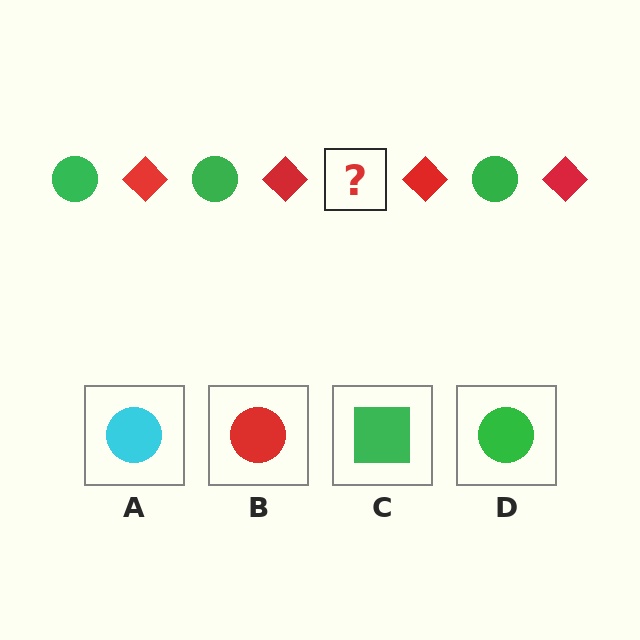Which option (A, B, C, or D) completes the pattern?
D.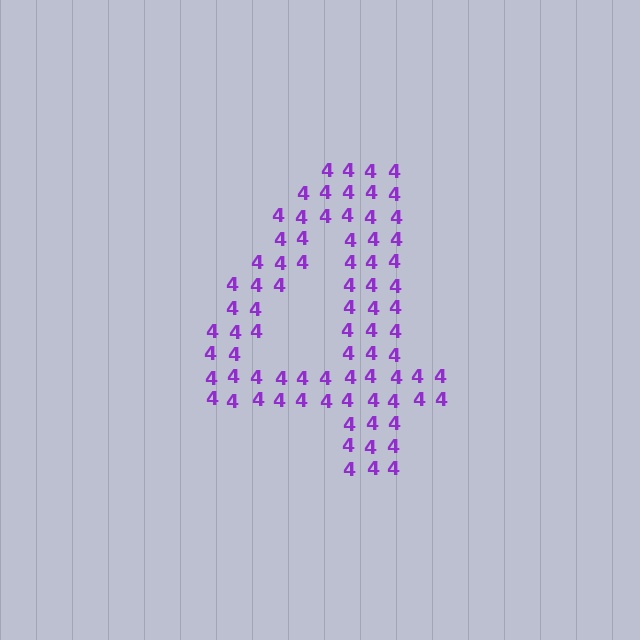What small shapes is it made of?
It is made of small digit 4's.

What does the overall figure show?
The overall figure shows the digit 4.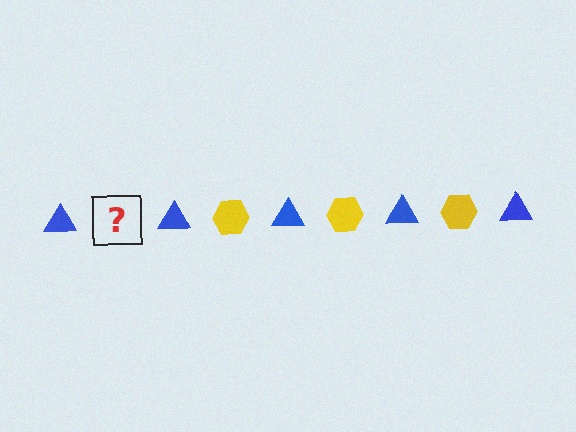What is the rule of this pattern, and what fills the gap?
The rule is that the pattern alternates between blue triangle and yellow hexagon. The gap should be filled with a yellow hexagon.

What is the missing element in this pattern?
The missing element is a yellow hexagon.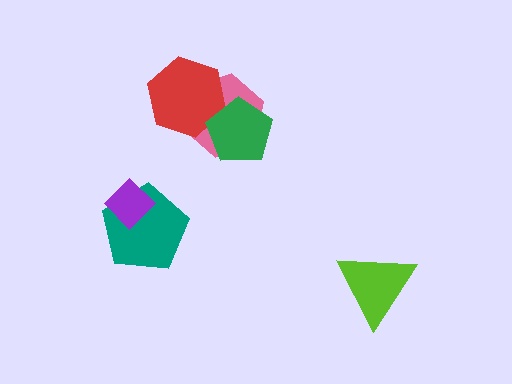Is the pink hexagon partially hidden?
Yes, it is partially covered by another shape.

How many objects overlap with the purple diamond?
1 object overlaps with the purple diamond.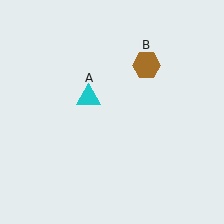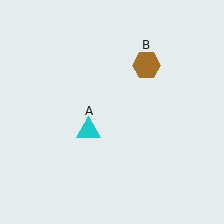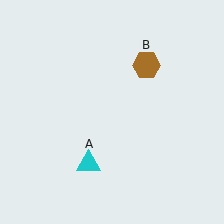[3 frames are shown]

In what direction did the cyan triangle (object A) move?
The cyan triangle (object A) moved down.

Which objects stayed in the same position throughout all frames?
Brown hexagon (object B) remained stationary.